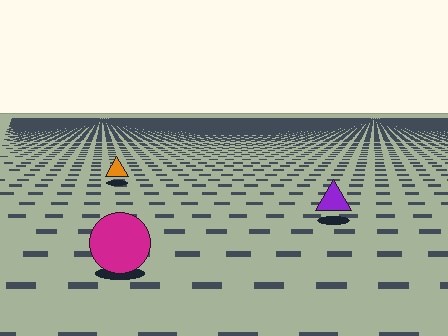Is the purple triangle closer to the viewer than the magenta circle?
No. The magenta circle is closer — you can tell from the texture gradient: the ground texture is coarser near it.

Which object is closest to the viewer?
The magenta circle is closest. The texture marks near it are larger and more spread out.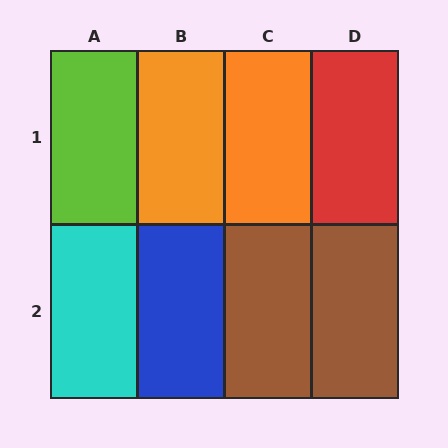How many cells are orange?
2 cells are orange.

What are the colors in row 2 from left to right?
Cyan, blue, brown, brown.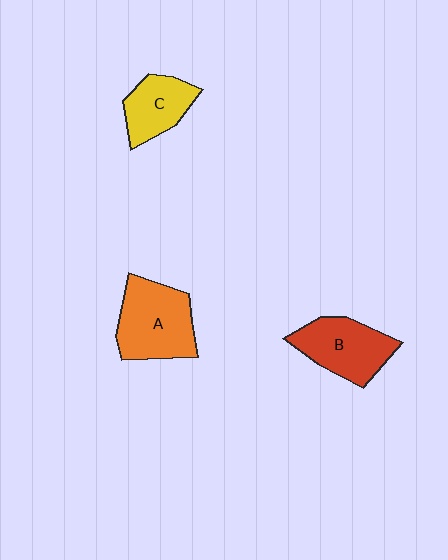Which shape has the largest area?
Shape A (orange).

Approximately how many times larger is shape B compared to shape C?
Approximately 1.3 times.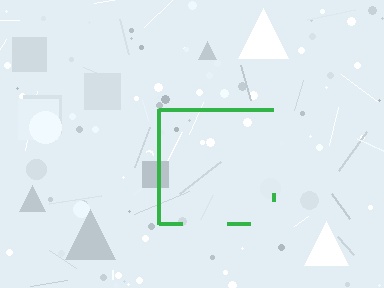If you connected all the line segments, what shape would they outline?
They would outline a square.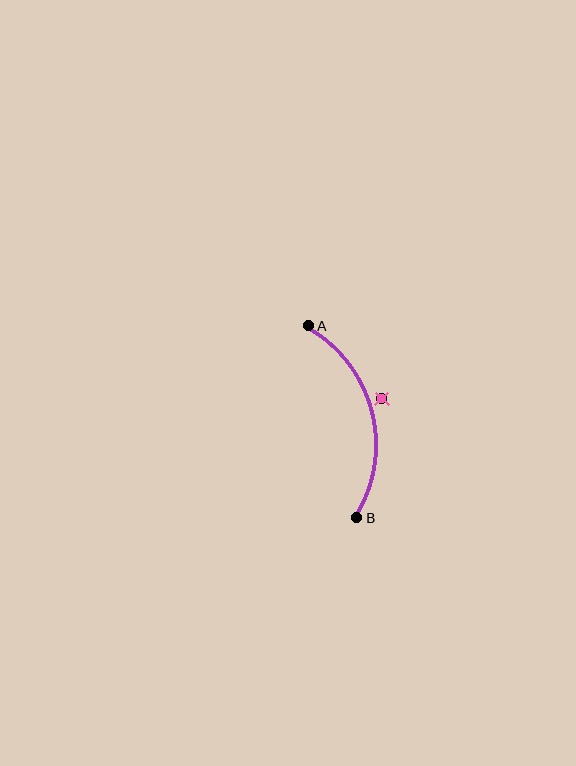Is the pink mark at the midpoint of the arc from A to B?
No — the pink mark does not lie on the arc at all. It sits slightly outside the curve.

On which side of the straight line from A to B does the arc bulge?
The arc bulges to the right of the straight line connecting A and B.